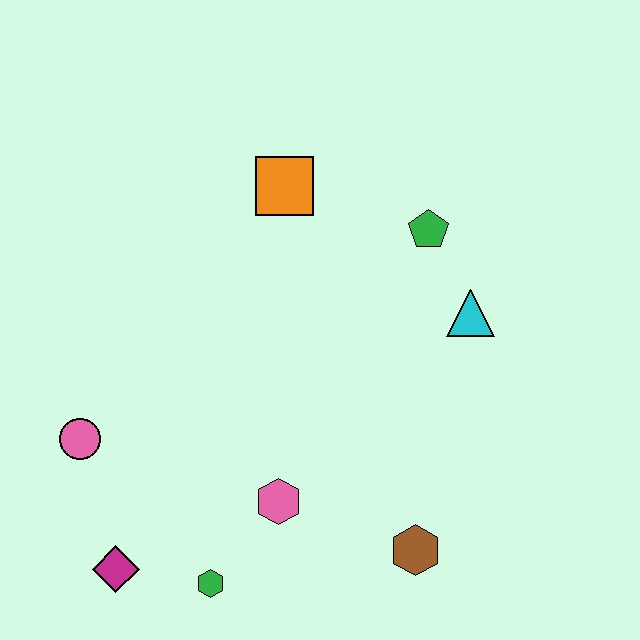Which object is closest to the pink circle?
The magenta diamond is closest to the pink circle.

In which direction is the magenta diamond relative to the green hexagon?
The magenta diamond is to the left of the green hexagon.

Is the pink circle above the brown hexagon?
Yes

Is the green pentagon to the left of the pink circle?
No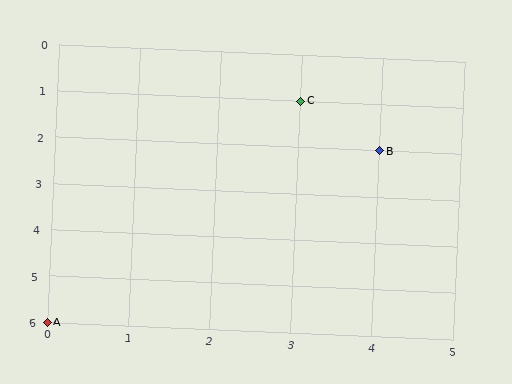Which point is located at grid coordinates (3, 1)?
Point C is at (3, 1).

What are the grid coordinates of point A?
Point A is at grid coordinates (0, 6).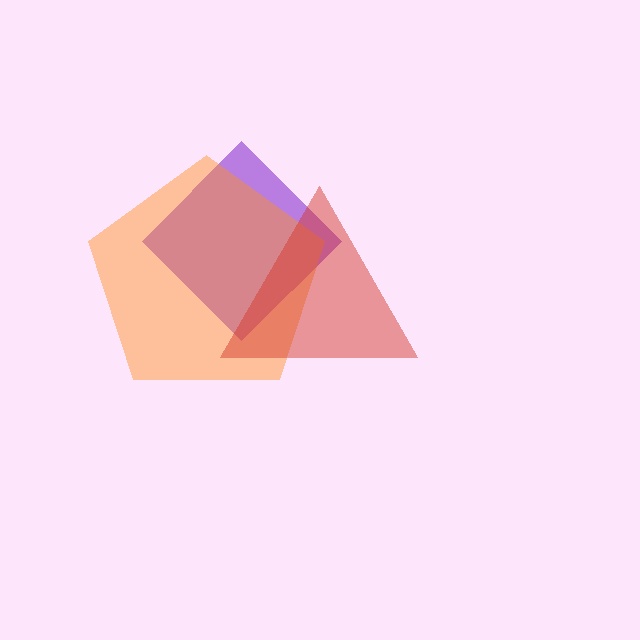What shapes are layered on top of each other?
The layered shapes are: a purple diamond, an orange pentagon, a red triangle.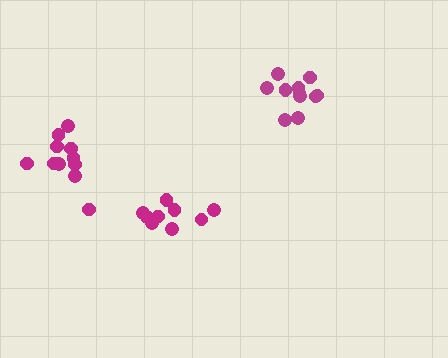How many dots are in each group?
Group 1: 11 dots, Group 2: 11 dots, Group 3: 9 dots (31 total).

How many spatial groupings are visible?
There are 3 spatial groupings.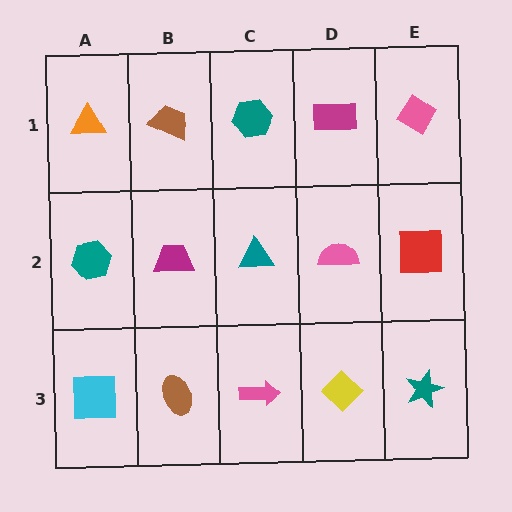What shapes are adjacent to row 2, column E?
A pink diamond (row 1, column E), a teal star (row 3, column E), a pink semicircle (row 2, column D).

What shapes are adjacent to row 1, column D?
A pink semicircle (row 2, column D), a teal hexagon (row 1, column C), a pink diamond (row 1, column E).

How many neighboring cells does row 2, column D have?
4.